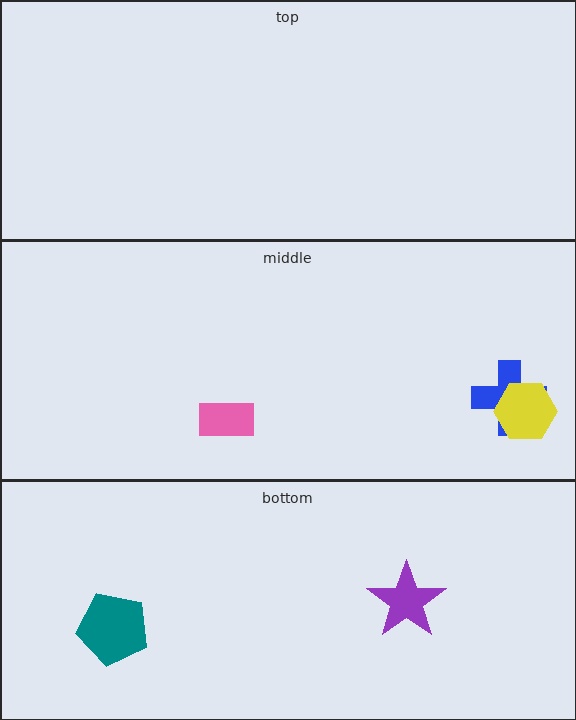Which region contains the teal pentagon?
The bottom region.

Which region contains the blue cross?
The middle region.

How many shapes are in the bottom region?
2.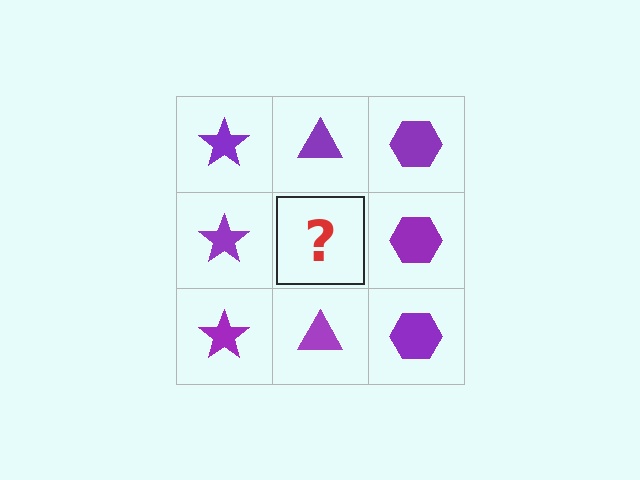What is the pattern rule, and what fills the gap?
The rule is that each column has a consistent shape. The gap should be filled with a purple triangle.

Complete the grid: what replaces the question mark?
The question mark should be replaced with a purple triangle.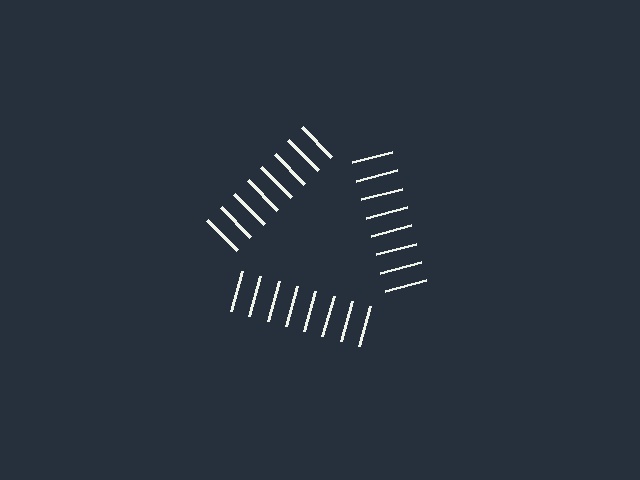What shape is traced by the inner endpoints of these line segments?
An illusory triangle — the line segments terminate on its edges but no continuous stroke is drawn.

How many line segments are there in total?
24 — 8 along each of the 3 edges.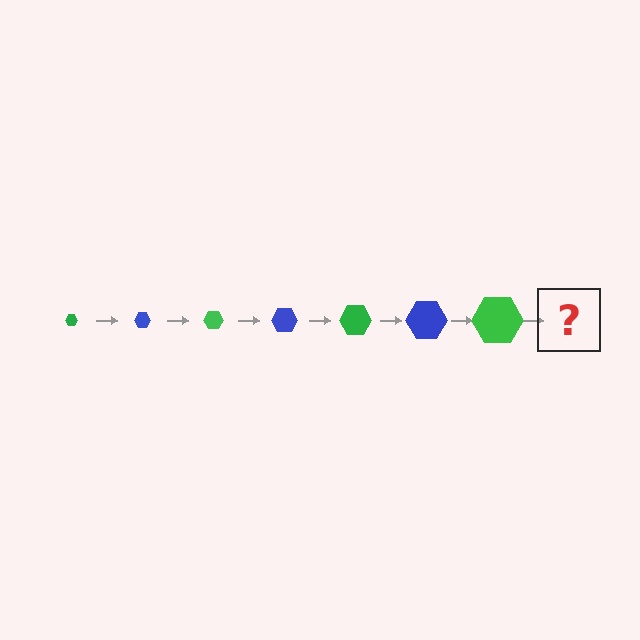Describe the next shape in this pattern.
It should be a blue hexagon, larger than the previous one.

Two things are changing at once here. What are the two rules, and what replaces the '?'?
The two rules are that the hexagon grows larger each step and the color cycles through green and blue. The '?' should be a blue hexagon, larger than the previous one.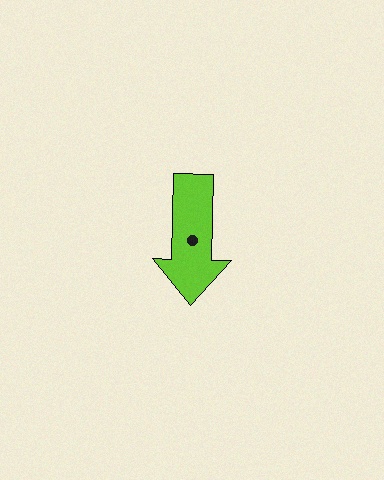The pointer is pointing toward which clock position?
Roughly 6 o'clock.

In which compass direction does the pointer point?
South.